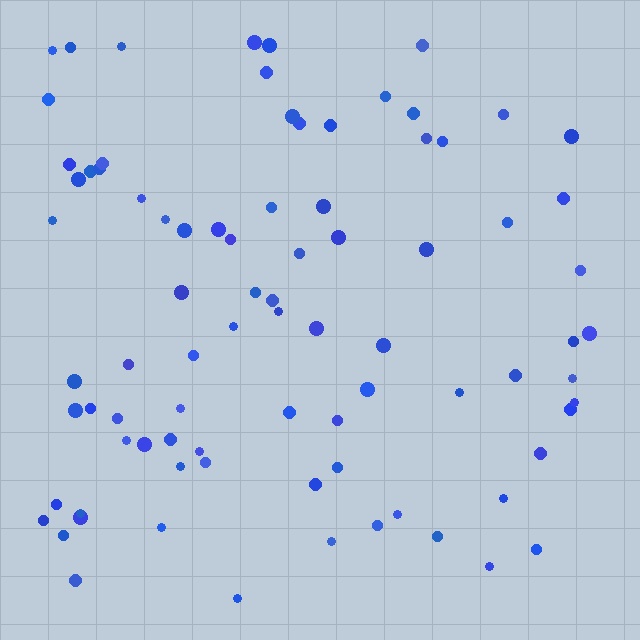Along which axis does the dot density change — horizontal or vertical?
Horizontal.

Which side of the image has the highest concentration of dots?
The left.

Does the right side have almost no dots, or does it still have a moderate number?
Still a moderate number, just noticeably fewer than the left.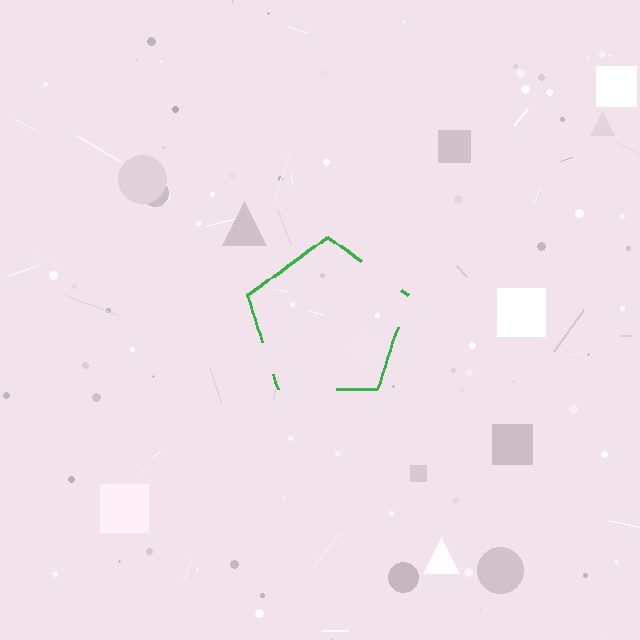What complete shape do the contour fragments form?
The contour fragments form a pentagon.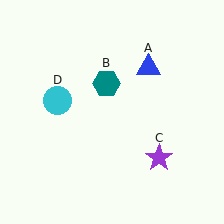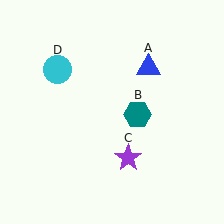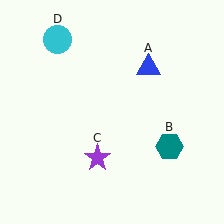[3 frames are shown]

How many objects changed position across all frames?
3 objects changed position: teal hexagon (object B), purple star (object C), cyan circle (object D).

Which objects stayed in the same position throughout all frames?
Blue triangle (object A) remained stationary.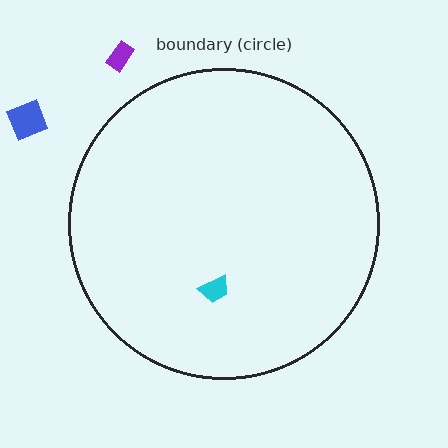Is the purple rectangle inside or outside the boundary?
Outside.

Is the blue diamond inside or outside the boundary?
Outside.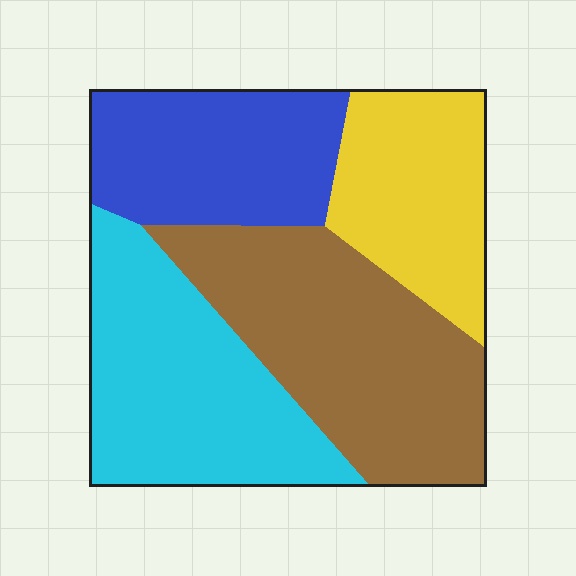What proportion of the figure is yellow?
Yellow covers about 20% of the figure.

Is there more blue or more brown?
Brown.